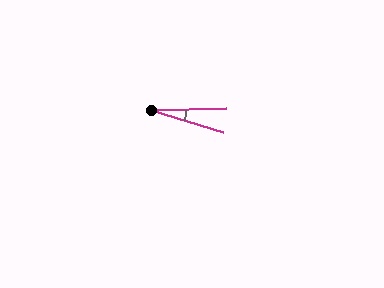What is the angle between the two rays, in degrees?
Approximately 19 degrees.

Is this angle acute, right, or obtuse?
It is acute.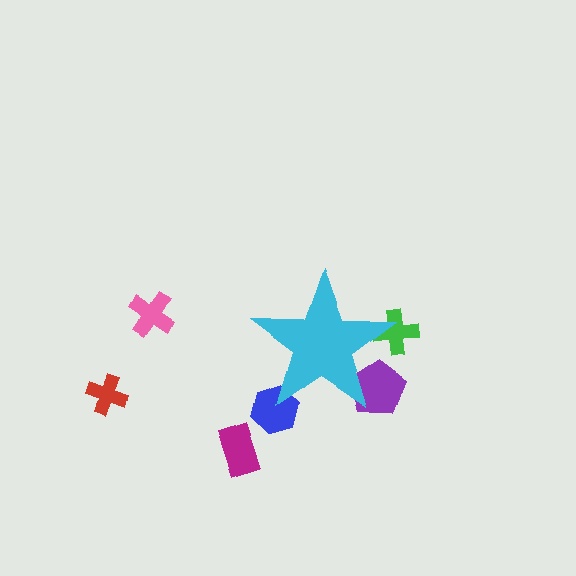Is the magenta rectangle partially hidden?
No, the magenta rectangle is fully visible.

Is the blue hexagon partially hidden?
Yes, the blue hexagon is partially hidden behind the cyan star.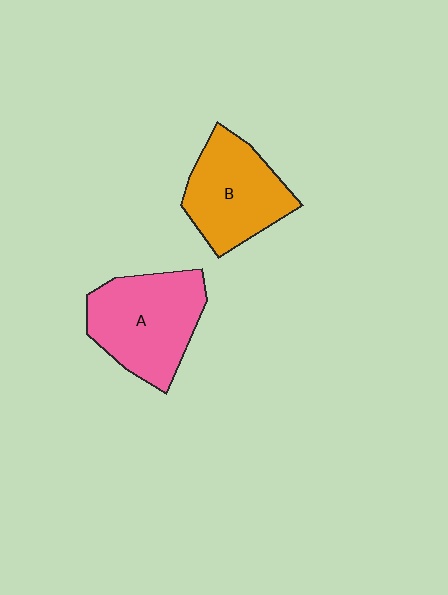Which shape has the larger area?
Shape A (pink).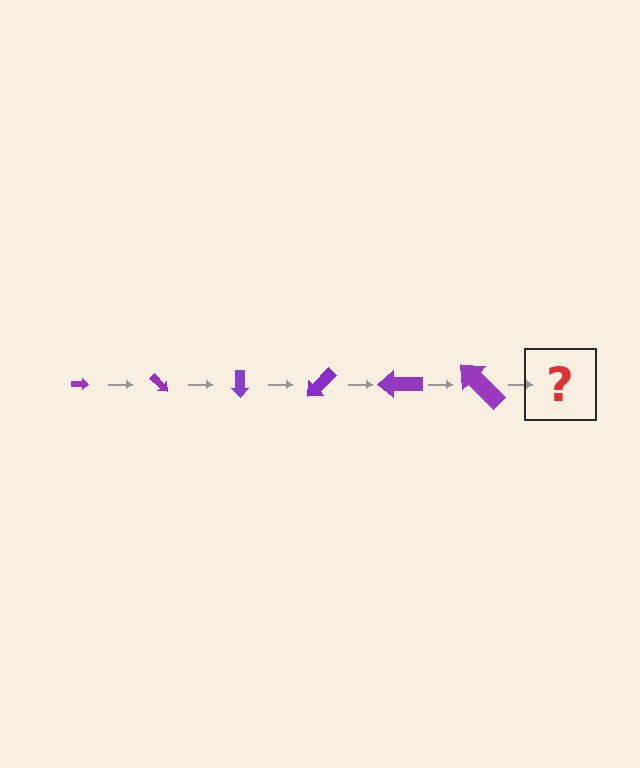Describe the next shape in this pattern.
It should be an arrow, larger than the previous one and rotated 270 degrees from the start.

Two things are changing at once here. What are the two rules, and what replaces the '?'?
The two rules are that the arrow grows larger each step and it rotates 45 degrees each step. The '?' should be an arrow, larger than the previous one and rotated 270 degrees from the start.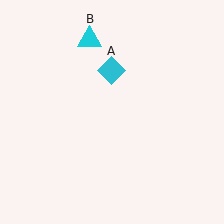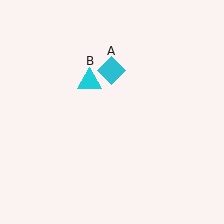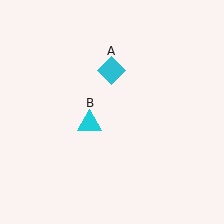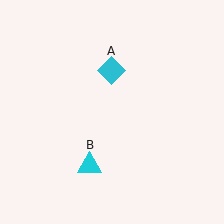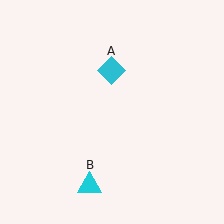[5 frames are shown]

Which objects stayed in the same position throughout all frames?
Cyan diamond (object A) remained stationary.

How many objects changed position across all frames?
1 object changed position: cyan triangle (object B).